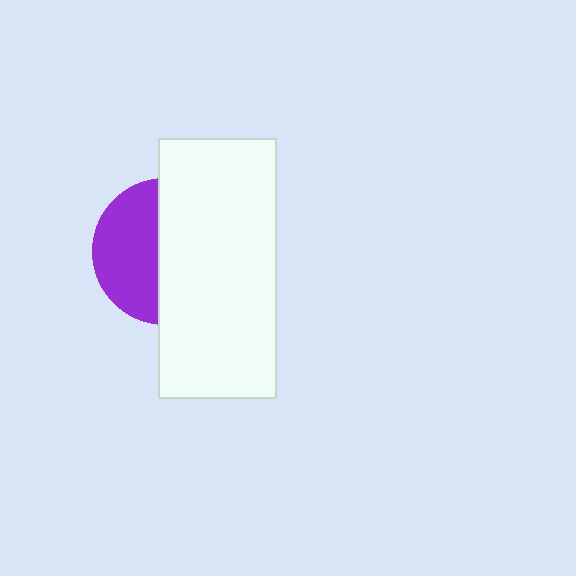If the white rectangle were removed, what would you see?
You would see the complete purple circle.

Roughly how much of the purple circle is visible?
A small part of it is visible (roughly 43%).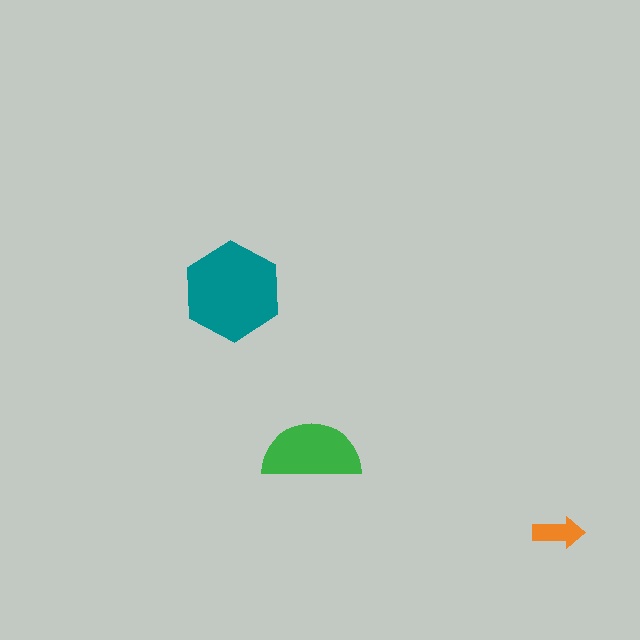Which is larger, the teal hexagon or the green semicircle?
The teal hexagon.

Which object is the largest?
The teal hexagon.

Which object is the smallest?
The orange arrow.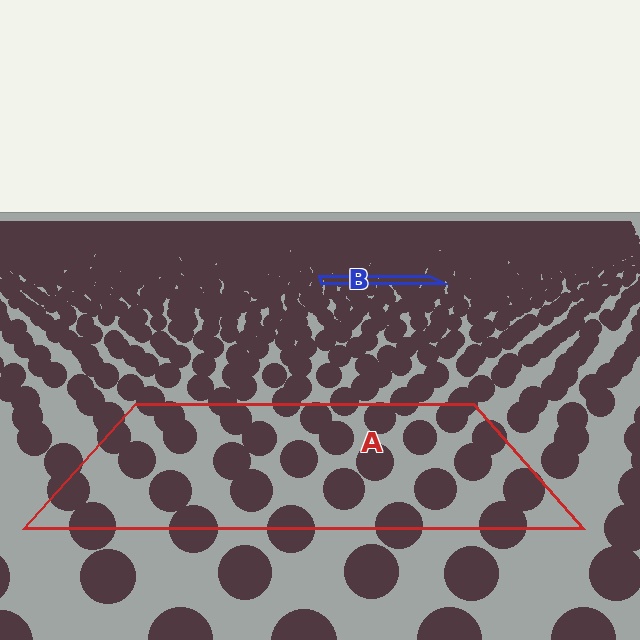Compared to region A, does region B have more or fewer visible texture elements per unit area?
Region B has more texture elements per unit area — they are packed more densely because it is farther away.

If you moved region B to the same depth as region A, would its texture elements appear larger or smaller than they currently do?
They would appear larger. At a closer depth, the same texture elements are projected at a bigger on-screen size.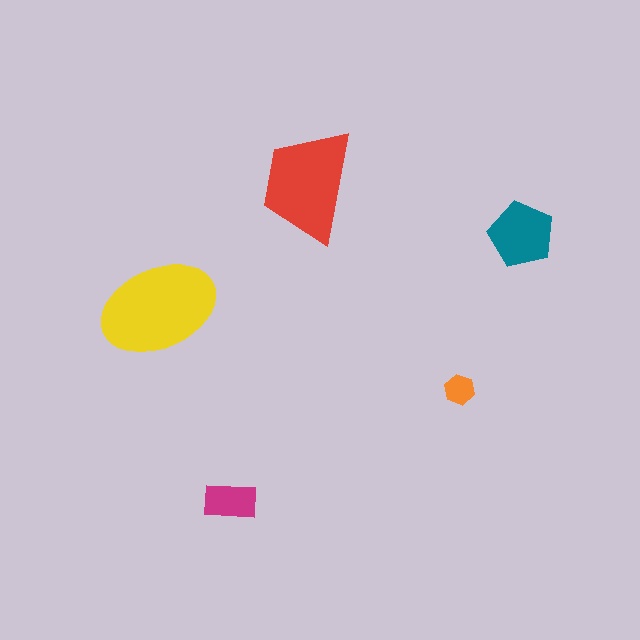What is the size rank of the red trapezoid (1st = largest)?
2nd.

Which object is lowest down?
The magenta rectangle is bottommost.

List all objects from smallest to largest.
The orange hexagon, the magenta rectangle, the teal pentagon, the red trapezoid, the yellow ellipse.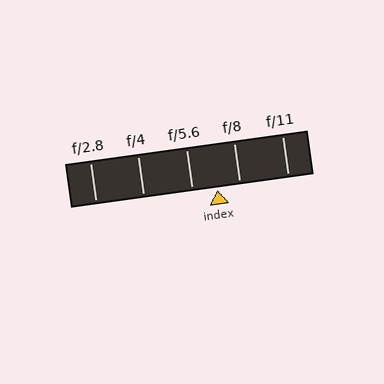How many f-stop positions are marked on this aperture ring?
There are 5 f-stop positions marked.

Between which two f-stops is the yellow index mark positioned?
The index mark is between f/5.6 and f/8.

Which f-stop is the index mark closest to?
The index mark is closest to f/8.